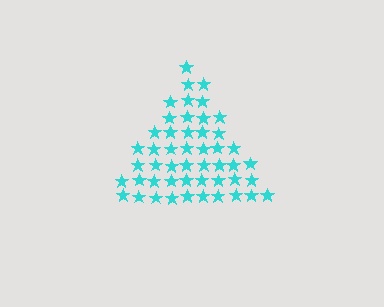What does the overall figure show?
The overall figure shows a triangle.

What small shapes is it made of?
It is made of small stars.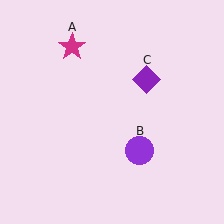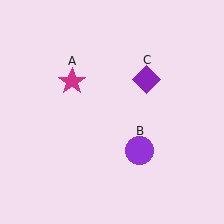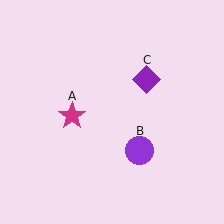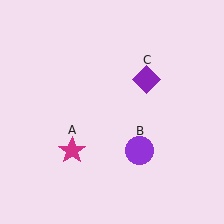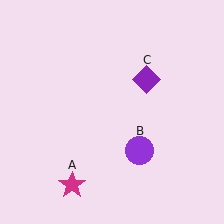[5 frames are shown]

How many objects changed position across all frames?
1 object changed position: magenta star (object A).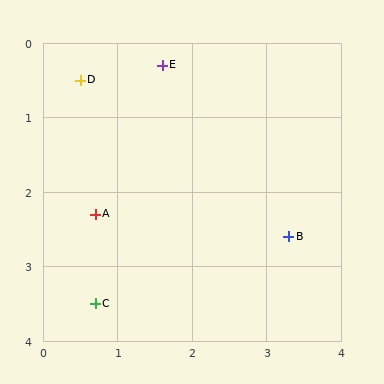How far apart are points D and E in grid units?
Points D and E are about 1.1 grid units apart.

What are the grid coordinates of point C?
Point C is at approximately (0.7, 3.5).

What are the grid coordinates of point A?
Point A is at approximately (0.7, 2.3).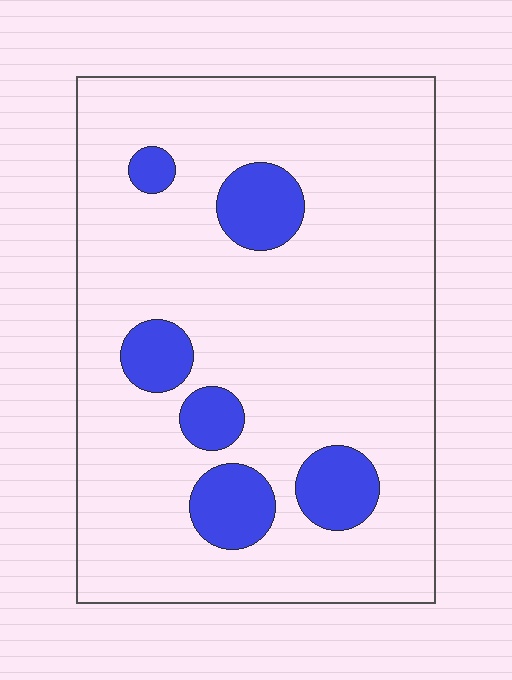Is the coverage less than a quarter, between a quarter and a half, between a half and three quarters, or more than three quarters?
Less than a quarter.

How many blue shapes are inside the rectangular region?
6.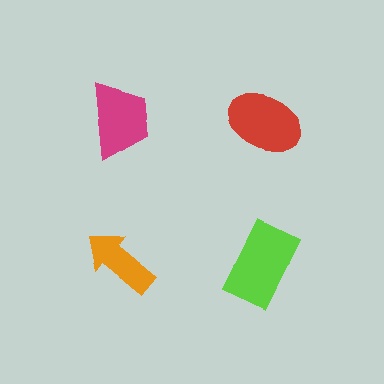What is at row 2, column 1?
An orange arrow.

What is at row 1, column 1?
A magenta trapezoid.